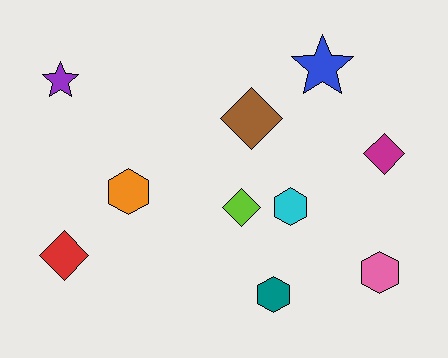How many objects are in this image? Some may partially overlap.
There are 10 objects.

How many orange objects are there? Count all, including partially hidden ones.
There is 1 orange object.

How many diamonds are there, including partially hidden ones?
There are 4 diamonds.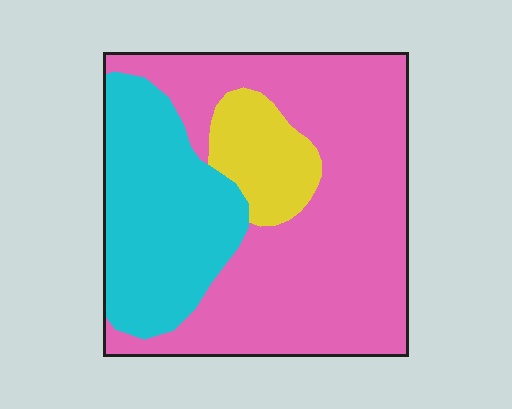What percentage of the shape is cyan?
Cyan takes up about one quarter (1/4) of the shape.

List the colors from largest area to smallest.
From largest to smallest: pink, cyan, yellow.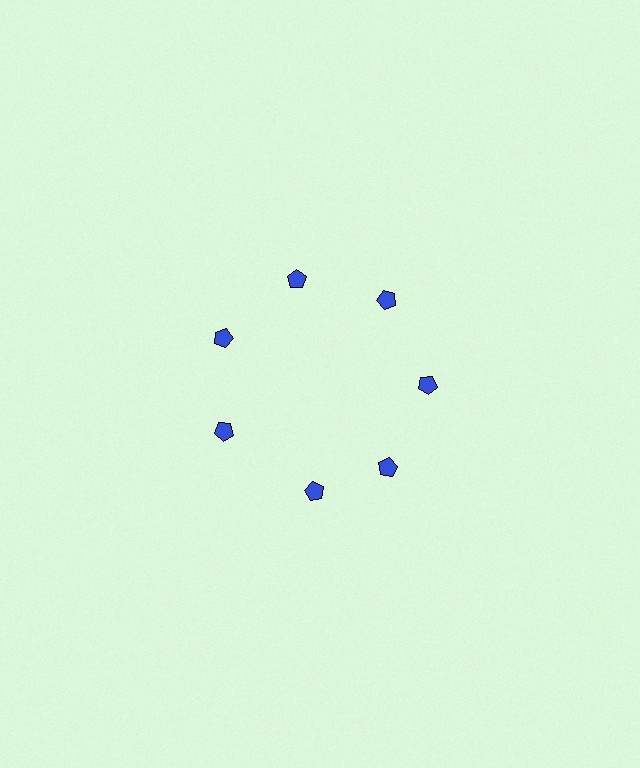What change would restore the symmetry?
The symmetry would be restored by rotating it back into even spacing with its neighbors so that all 7 pentagons sit at equal angles and equal distance from the center.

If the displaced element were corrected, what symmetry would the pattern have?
It would have 7-fold rotational symmetry — the pattern would map onto itself every 51 degrees.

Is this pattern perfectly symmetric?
No. The 7 blue pentagons are arranged in a ring, but one element near the 6 o'clock position is rotated out of alignment along the ring, breaking the 7-fold rotational symmetry.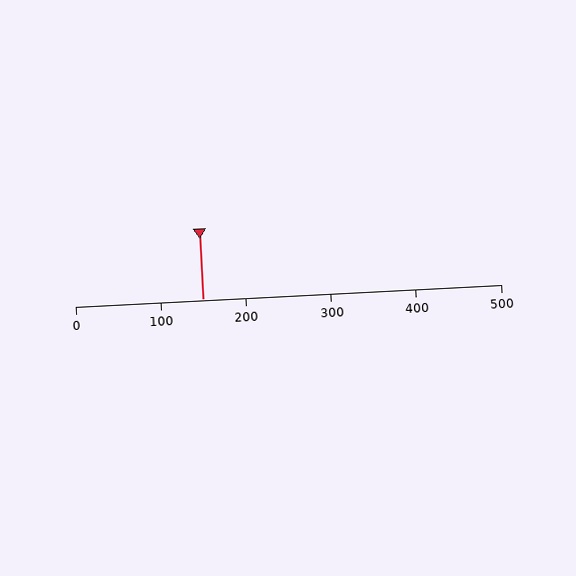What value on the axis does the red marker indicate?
The marker indicates approximately 150.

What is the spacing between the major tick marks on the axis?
The major ticks are spaced 100 apart.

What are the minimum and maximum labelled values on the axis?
The axis runs from 0 to 500.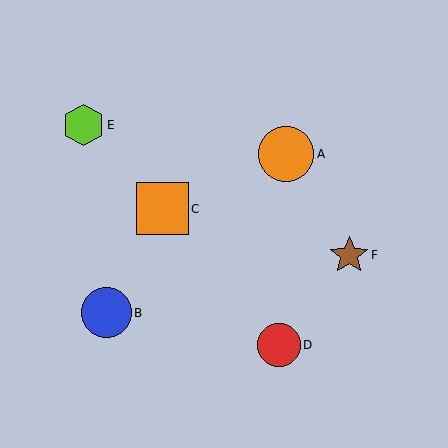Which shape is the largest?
The orange circle (labeled A) is the largest.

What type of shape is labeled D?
Shape D is a red circle.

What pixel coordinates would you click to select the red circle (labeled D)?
Click at (279, 345) to select the red circle D.